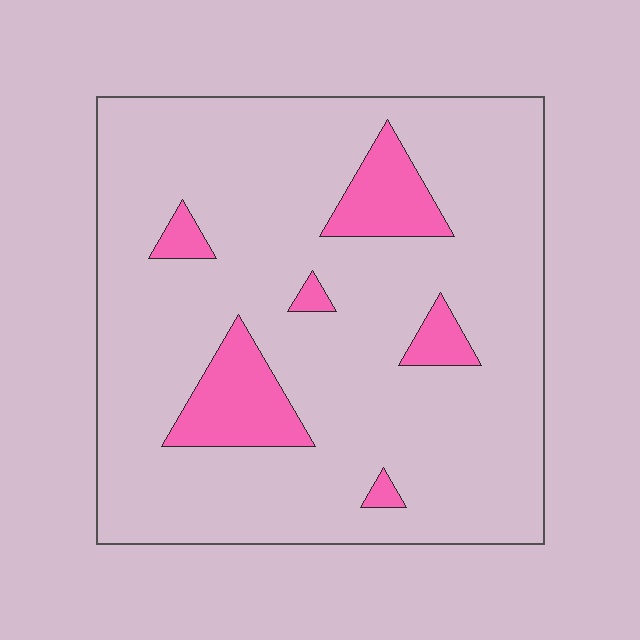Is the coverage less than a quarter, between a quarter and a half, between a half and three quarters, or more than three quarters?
Less than a quarter.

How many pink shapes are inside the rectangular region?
6.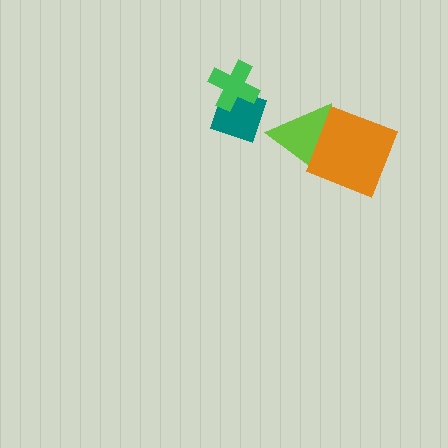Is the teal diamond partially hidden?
Yes, it is partially covered by another shape.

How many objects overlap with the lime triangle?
1 object overlaps with the lime triangle.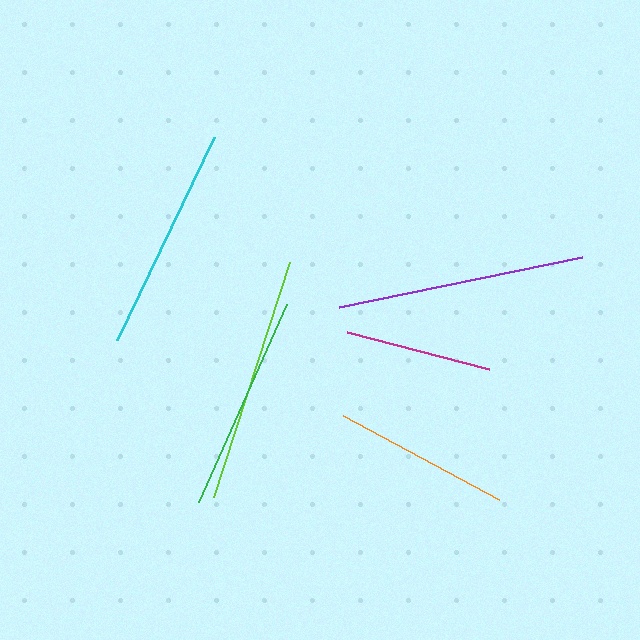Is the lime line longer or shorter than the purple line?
The purple line is longer than the lime line.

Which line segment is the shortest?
The magenta line is the shortest at approximately 146 pixels.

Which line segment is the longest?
The purple line is the longest at approximately 248 pixels.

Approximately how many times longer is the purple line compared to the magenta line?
The purple line is approximately 1.7 times the length of the magenta line.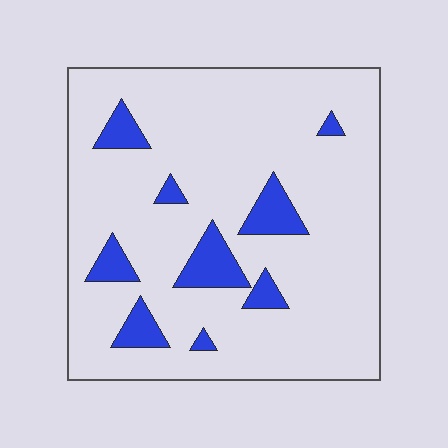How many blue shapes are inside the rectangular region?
9.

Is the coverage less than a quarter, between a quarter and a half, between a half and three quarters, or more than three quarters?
Less than a quarter.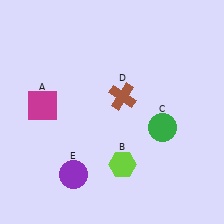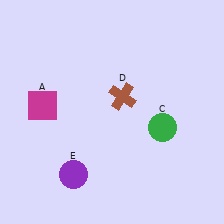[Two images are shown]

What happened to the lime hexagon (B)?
The lime hexagon (B) was removed in Image 2. It was in the bottom-right area of Image 1.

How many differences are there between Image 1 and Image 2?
There is 1 difference between the two images.